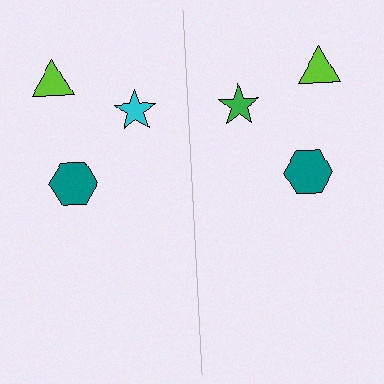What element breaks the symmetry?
The green star on the right side breaks the symmetry — its mirror counterpart is cyan.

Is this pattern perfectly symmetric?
No, the pattern is not perfectly symmetric. The green star on the right side breaks the symmetry — its mirror counterpart is cyan.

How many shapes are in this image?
There are 6 shapes in this image.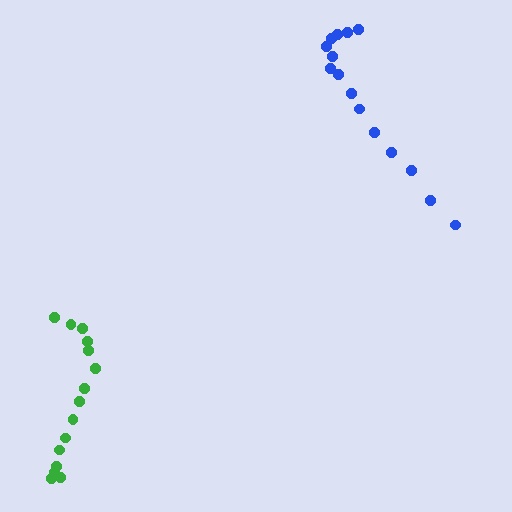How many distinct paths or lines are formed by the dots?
There are 2 distinct paths.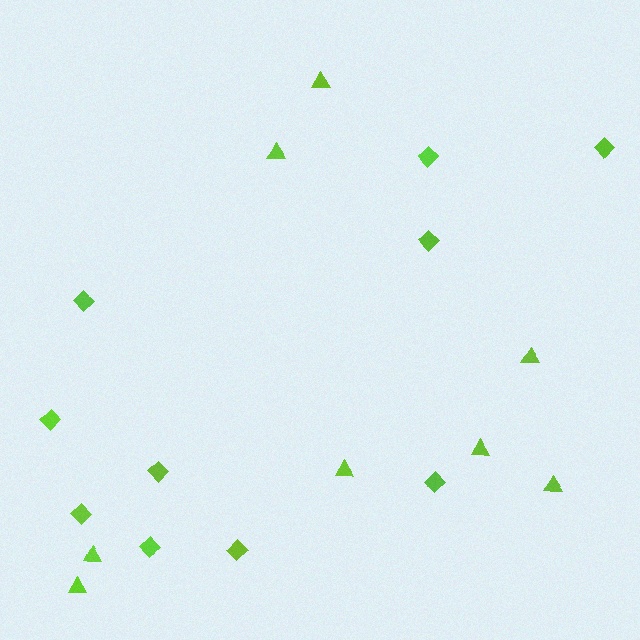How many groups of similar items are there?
There are 2 groups: one group of triangles (8) and one group of diamonds (10).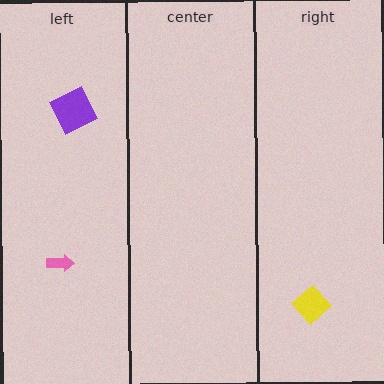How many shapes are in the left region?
2.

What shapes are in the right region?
The yellow diamond.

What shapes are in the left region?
The pink arrow, the purple square.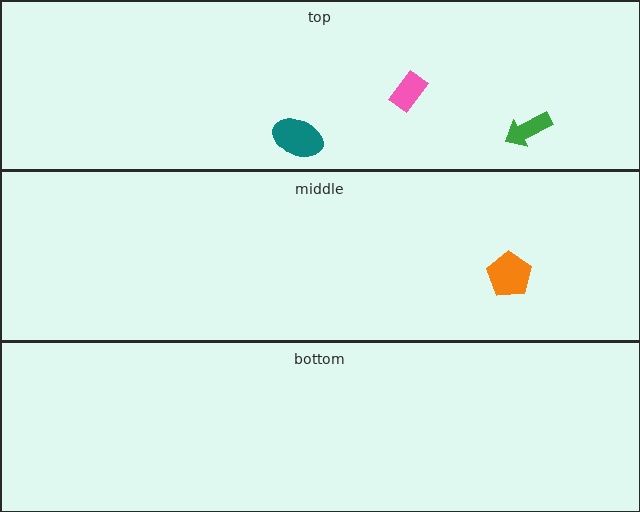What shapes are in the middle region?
The orange pentagon.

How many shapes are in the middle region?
1.